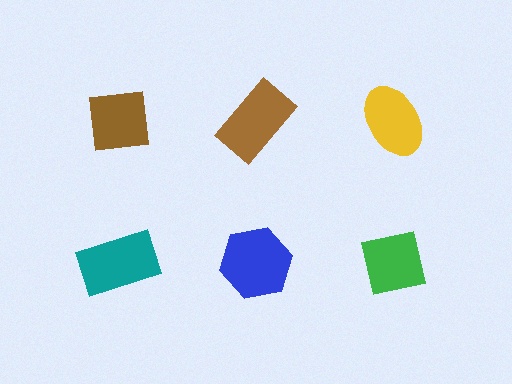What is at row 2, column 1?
A teal rectangle.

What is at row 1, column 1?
A brown square.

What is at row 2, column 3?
A green square.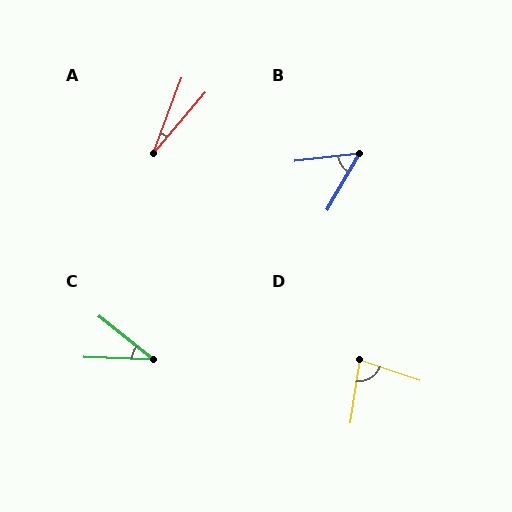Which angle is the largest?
D, at approximately 80 degrees.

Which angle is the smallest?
A, at approximately 20 degrees.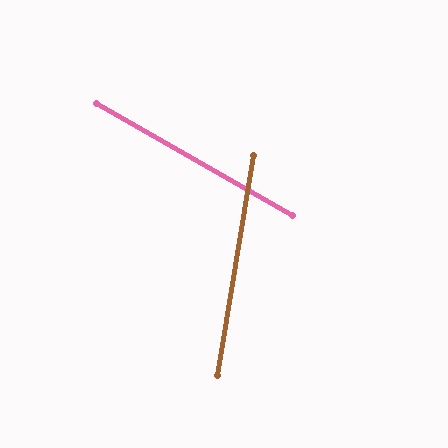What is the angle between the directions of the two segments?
Approximately 69 degrees.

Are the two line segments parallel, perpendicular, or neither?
Neither parallel nor perpendicular — they differ by about 69°.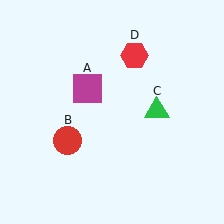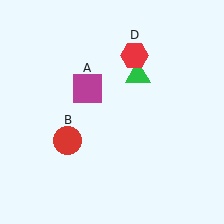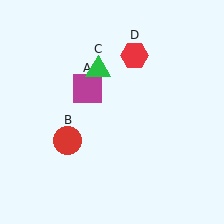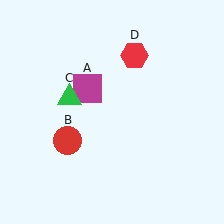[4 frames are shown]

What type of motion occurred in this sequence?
The green triangle (object C) rotated counterclockwise around the center of the scene.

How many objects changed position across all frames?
1 object changed position: green triangle (object C).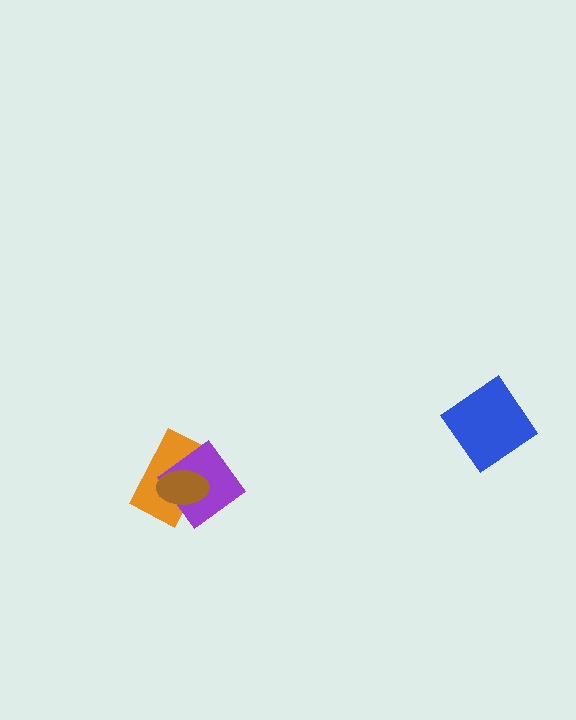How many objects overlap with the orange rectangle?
2 objects overlap with the orange rectangle.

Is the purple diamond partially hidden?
Yes, it is partially covered by another shape.